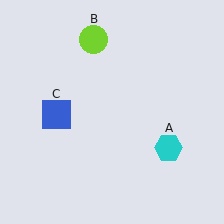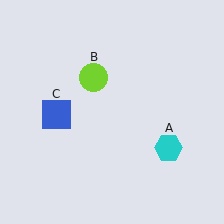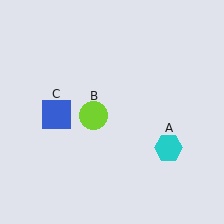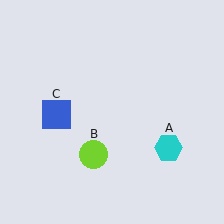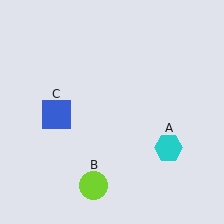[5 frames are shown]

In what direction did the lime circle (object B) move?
The lime circle (object B) moved down.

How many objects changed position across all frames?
1 object changed position: lime circle (object B).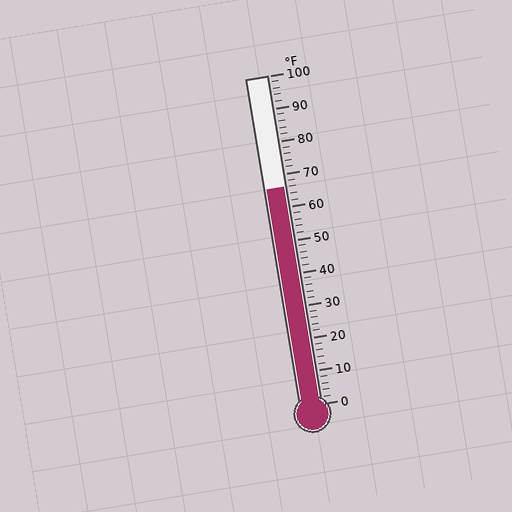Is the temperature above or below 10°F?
The temperature is above 10°F.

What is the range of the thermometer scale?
The thermometer scale ranges from 0°F to 100°F.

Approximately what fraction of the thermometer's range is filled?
The thermometer is filled to approximately 65% of its range.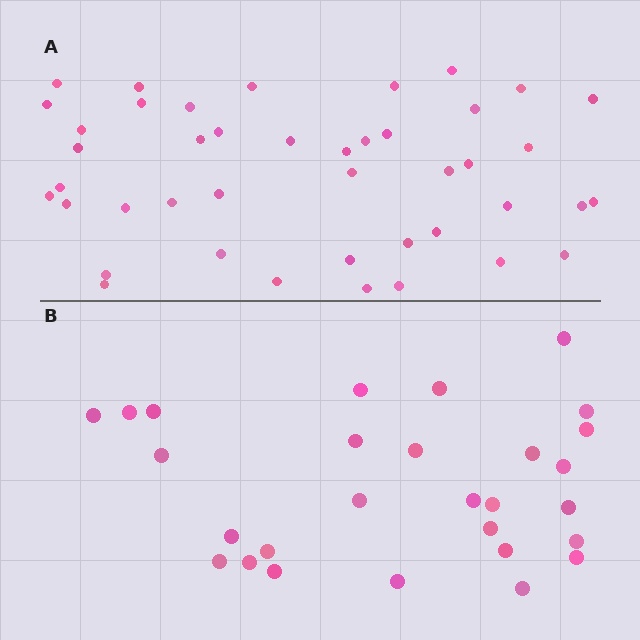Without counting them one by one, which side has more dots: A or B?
Region A (the top region) has more dots.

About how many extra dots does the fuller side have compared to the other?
Region A has approximately 15 more dots than region B.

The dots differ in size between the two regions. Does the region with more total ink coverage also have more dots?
No. Region B has more total ink coverage because its dots are larger, but region A actually contains more individual dots. Total area can be misleading — the number of items is what matters here.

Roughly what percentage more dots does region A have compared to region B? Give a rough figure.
About 55% more.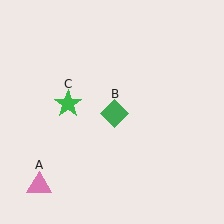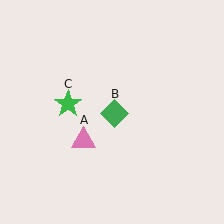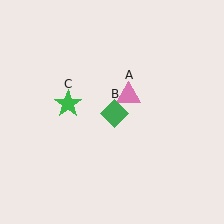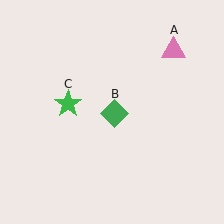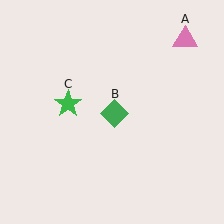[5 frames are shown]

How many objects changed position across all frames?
1 object changed position: pink triangle (object A).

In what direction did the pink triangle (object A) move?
The pink triangle (object A) moved up and to the right.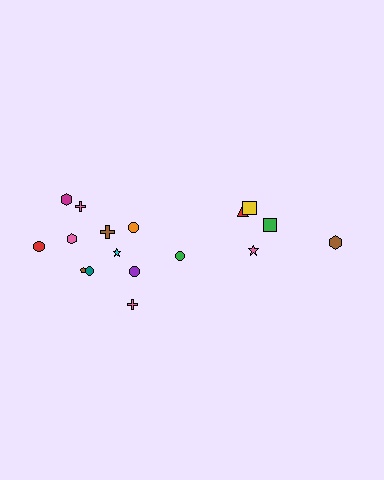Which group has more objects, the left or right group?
The left group.